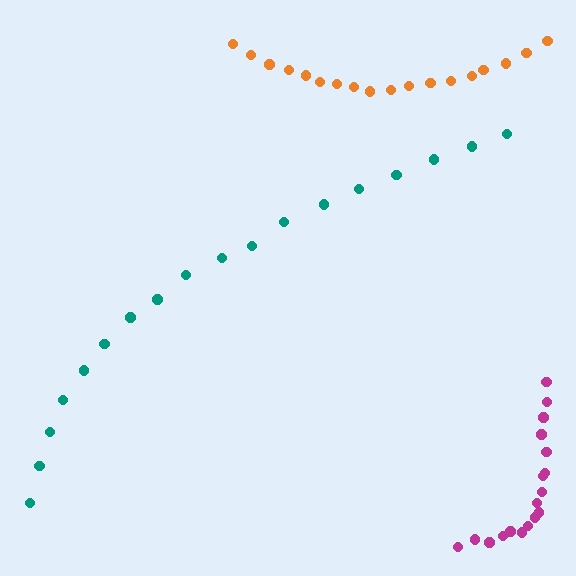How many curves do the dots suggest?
There are 3 distinct paths.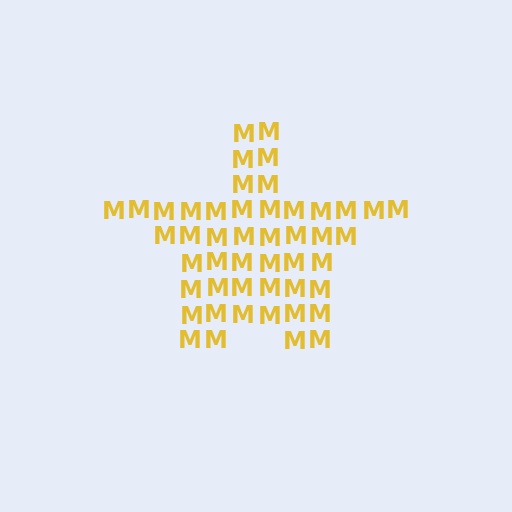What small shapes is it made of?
It is made of small letter M's.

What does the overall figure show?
The overall figure shows a star.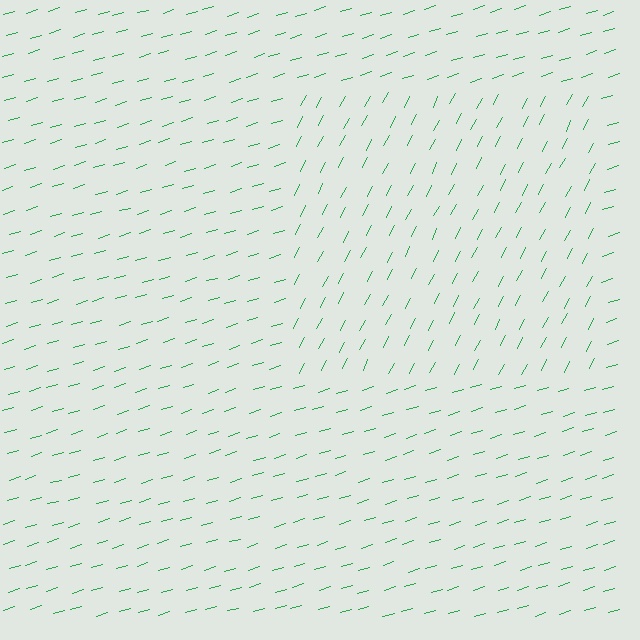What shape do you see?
I see a rectangle.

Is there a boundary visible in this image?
Yes, there is a texture boundary formed by a change in line orientation.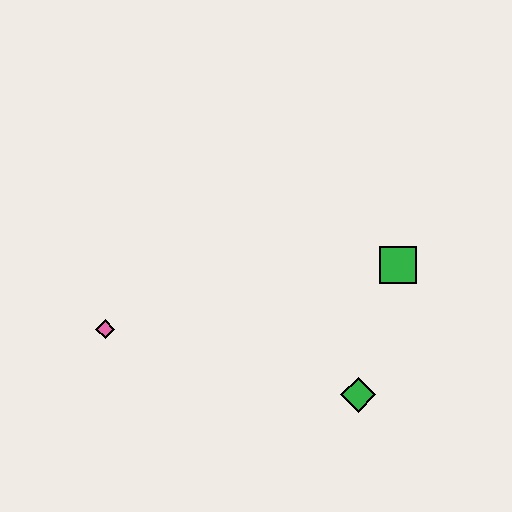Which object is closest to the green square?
The green diamond is closest to the green square.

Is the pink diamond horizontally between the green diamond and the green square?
No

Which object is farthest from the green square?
The pink diamond is farthest from the green square.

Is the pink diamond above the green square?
No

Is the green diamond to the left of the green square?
Yes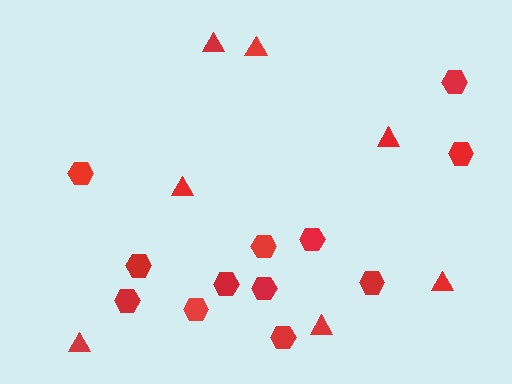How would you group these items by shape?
There are 2 groups: one group of hexagons (12) and one group of triangles (7).